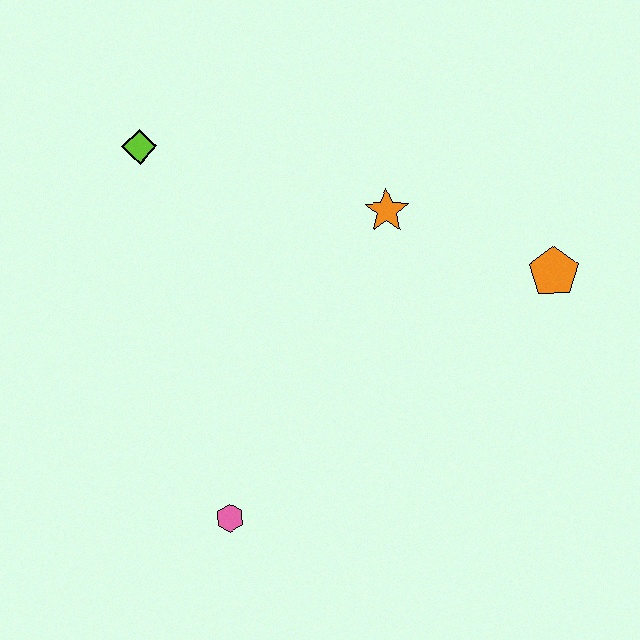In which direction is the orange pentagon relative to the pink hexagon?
The orange pentagon is to the right of the pink hexagon.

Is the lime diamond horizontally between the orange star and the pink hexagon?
No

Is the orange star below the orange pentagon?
No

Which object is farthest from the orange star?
The pink hexagon is farthest from the orange star.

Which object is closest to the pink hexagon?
The orange star is closest to the pink hexagon.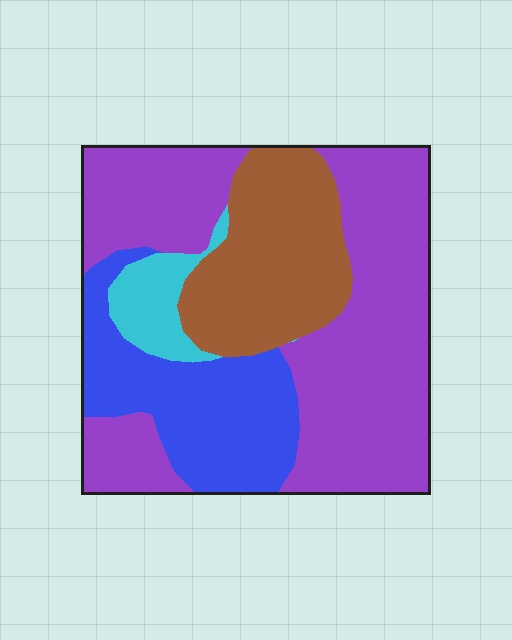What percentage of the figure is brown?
Brown takes up about one fifth (1/5) of the figure.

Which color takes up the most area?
Purple, at roughly 50%.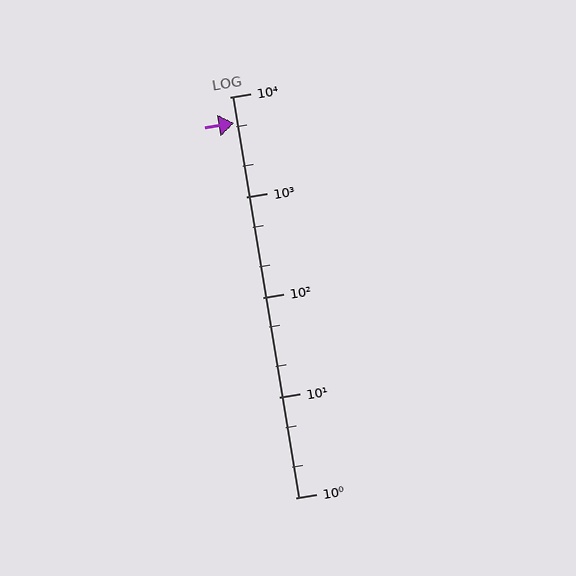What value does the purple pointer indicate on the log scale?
The pointer indicates approximately 5500.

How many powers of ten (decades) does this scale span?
The scale spans 4 decades, from 1 to 10000.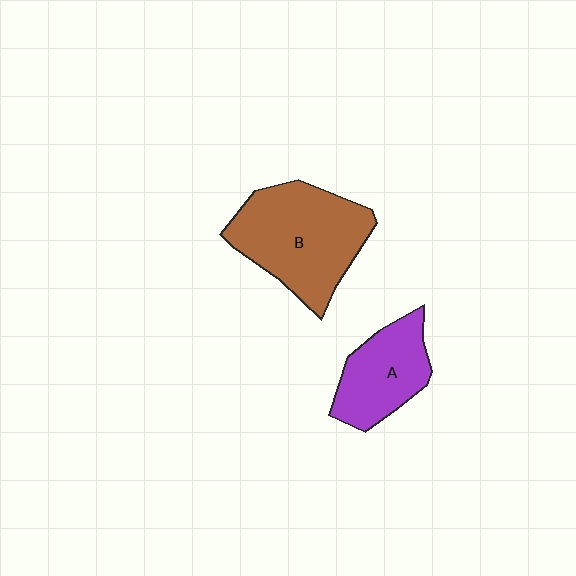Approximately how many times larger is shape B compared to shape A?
Approximately 1.6 times.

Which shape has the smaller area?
Shape A (purple).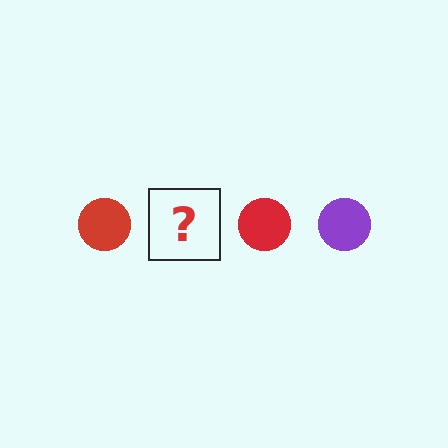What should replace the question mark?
The question mark should be replaced with a purple circle.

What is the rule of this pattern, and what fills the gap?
The rule is that the pattern cycles through red, purple circles. The gap should be filled with a purple circle.